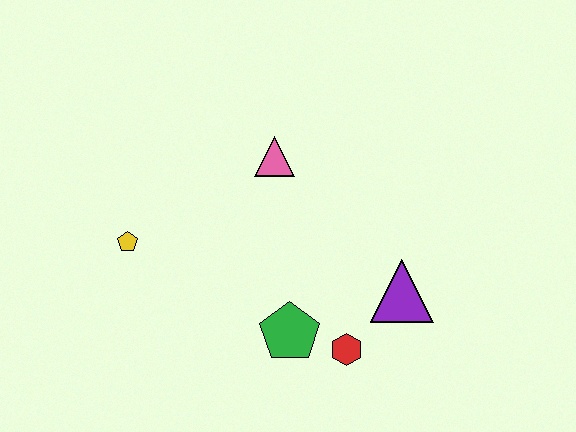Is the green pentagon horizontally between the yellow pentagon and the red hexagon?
Yes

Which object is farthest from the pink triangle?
The red hexagon is farthest from the pink triangle.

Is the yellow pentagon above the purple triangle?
Yes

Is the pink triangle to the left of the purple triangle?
Yes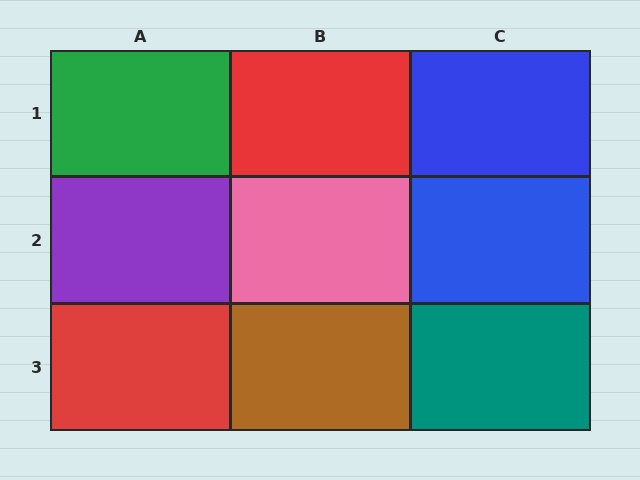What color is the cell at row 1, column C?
Blue.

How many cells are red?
2 cells are red.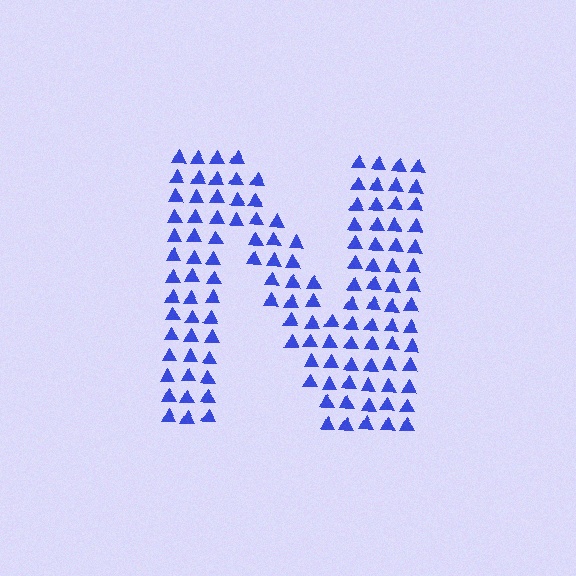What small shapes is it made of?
It is made of small triangles.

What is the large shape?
The large shape is the letter N.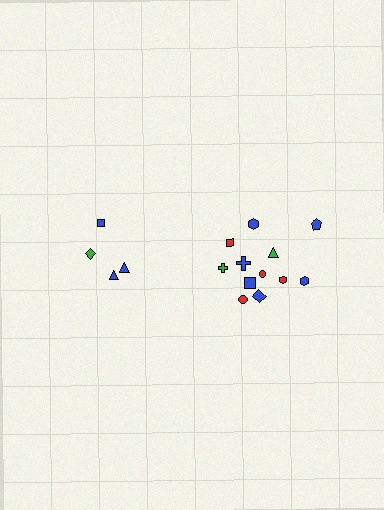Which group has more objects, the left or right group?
The right group.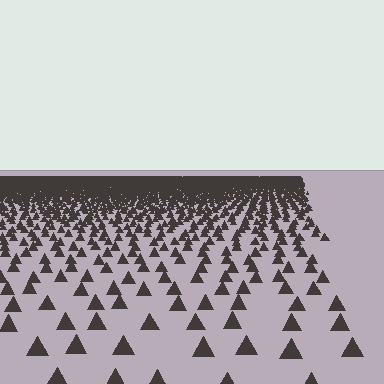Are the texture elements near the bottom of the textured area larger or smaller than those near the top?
Larger. Near the bottom, elements are closer to the viewer and appear at a bigger on-screen size.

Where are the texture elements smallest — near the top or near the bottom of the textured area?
Near the top.